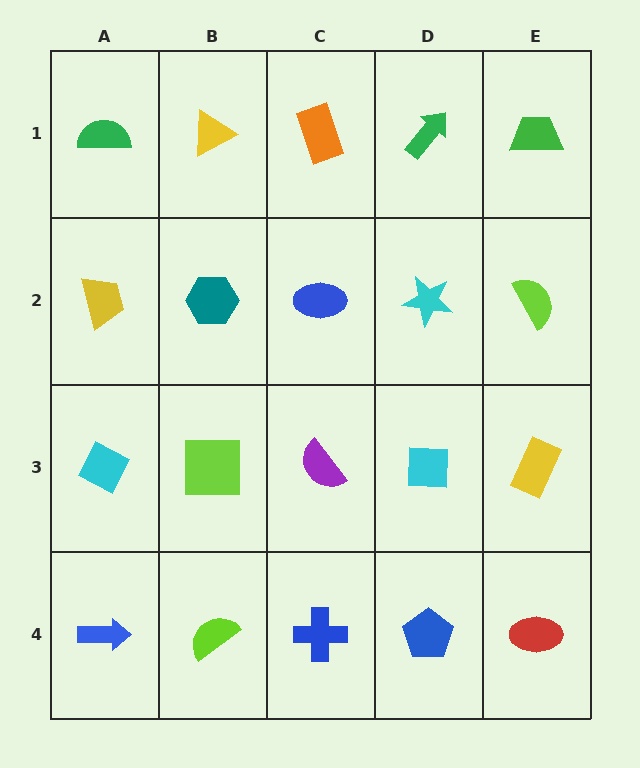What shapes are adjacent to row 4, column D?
A cyan square (row 3, column D), a blue cross (row 4, column C), a red ellipse (row 4, column E).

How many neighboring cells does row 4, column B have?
3.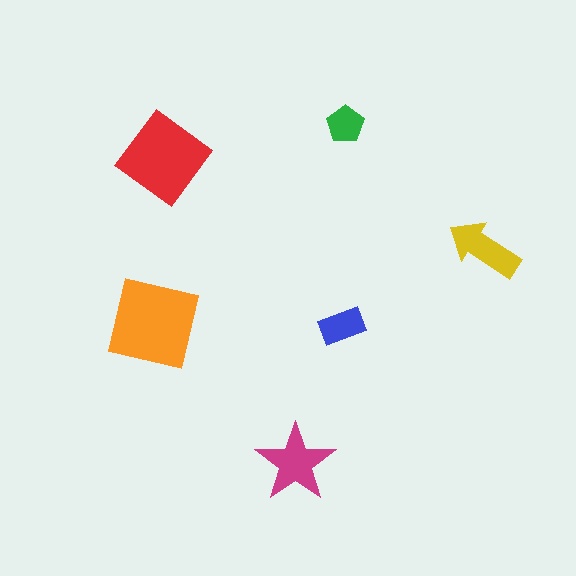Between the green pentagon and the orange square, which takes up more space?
The orange square.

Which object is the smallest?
The green pentagon.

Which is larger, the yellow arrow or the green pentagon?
The yellow arrow.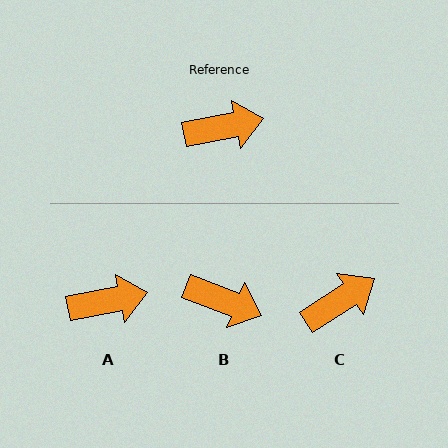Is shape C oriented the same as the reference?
No, it is off by about 21 degrees.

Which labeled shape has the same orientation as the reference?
A.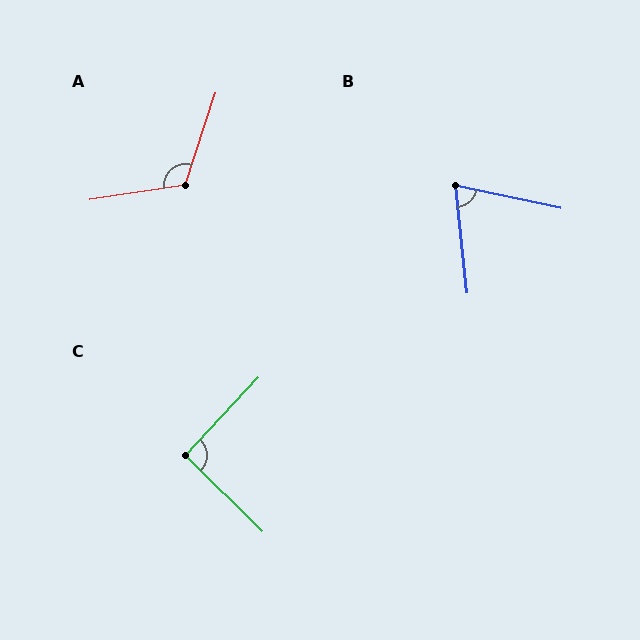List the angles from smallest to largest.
B (72°), C (92°), A (117°).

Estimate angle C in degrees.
Approximately 92 degrees.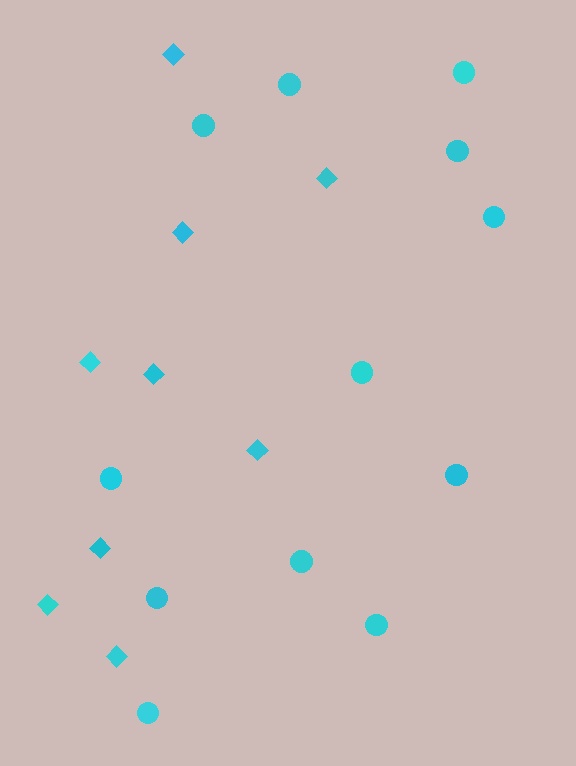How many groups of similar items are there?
There are 2 groups: one group of diamonds (9) and one group of circles (12).